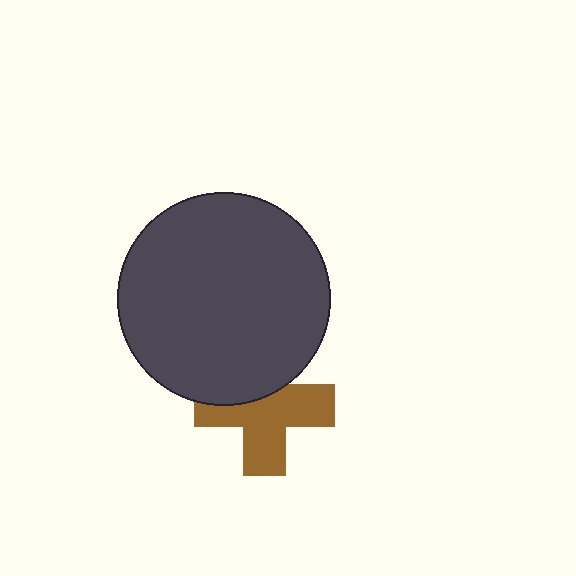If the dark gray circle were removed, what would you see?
You would see the complete brown cross.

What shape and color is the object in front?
The object in front is a dark gray circle.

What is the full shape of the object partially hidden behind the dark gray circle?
The partially hidden object is a brown cross.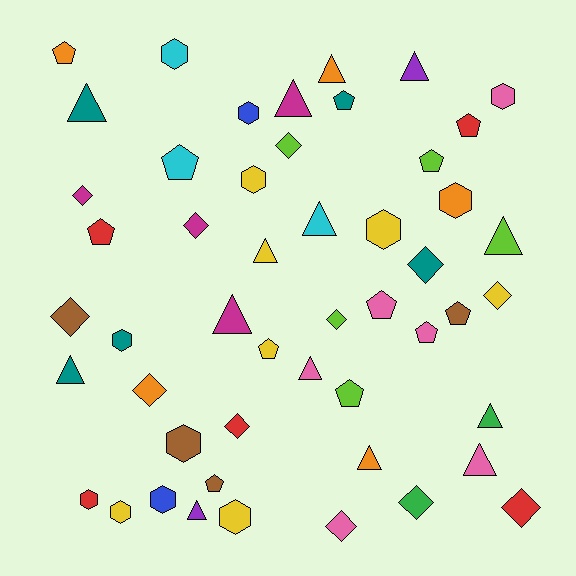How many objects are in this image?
There are 50 objects.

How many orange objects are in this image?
There are 5 orange objects.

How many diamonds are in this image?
There are 12 diamonds.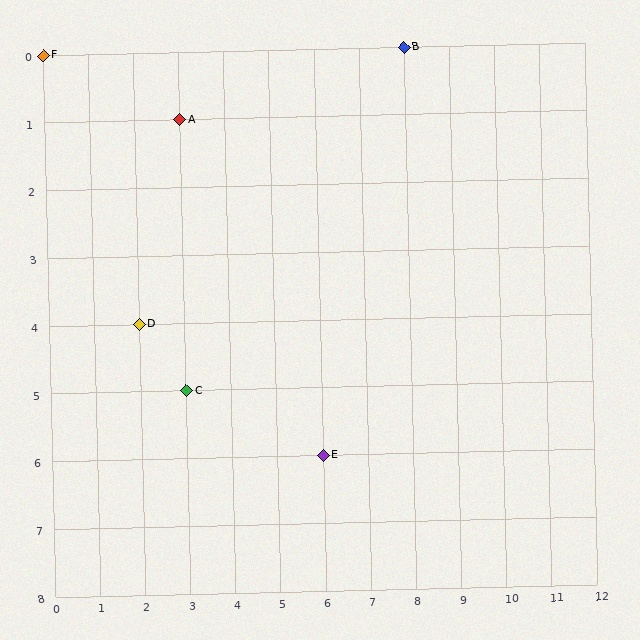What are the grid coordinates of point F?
Point F is at grid coordinates (0, 0).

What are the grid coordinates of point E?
Point E is at grid coordinates (6, 6).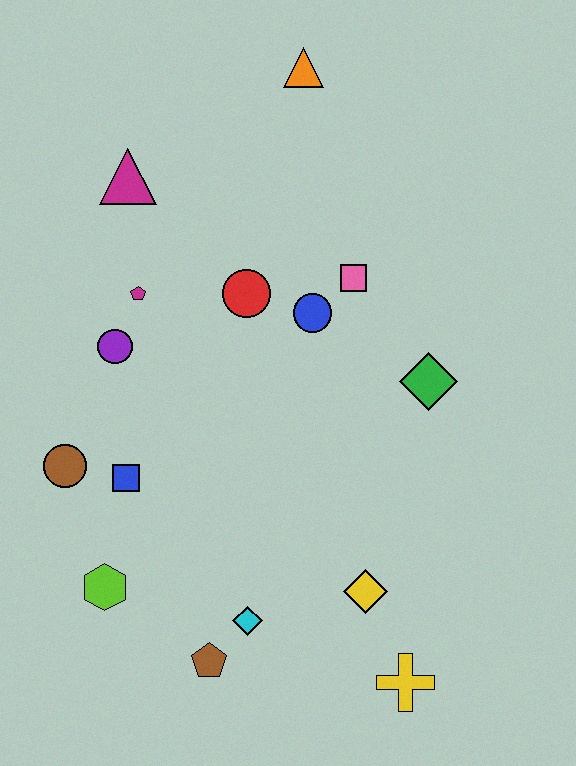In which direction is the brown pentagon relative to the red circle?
The brown pentagon is below the red circle.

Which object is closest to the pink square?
The blue circle is closest to the pink square.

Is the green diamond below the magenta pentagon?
Yes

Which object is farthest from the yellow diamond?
The orange triangle is farthest from the yellow diamond.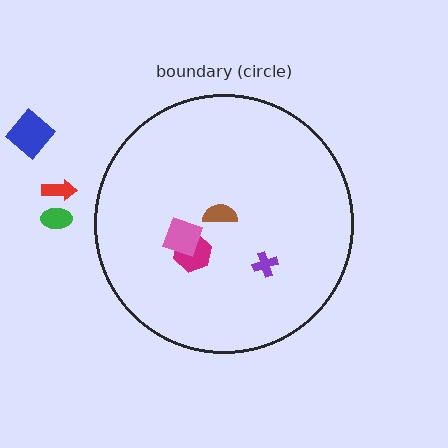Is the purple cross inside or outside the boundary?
Inside.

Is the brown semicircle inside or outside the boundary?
Inside.